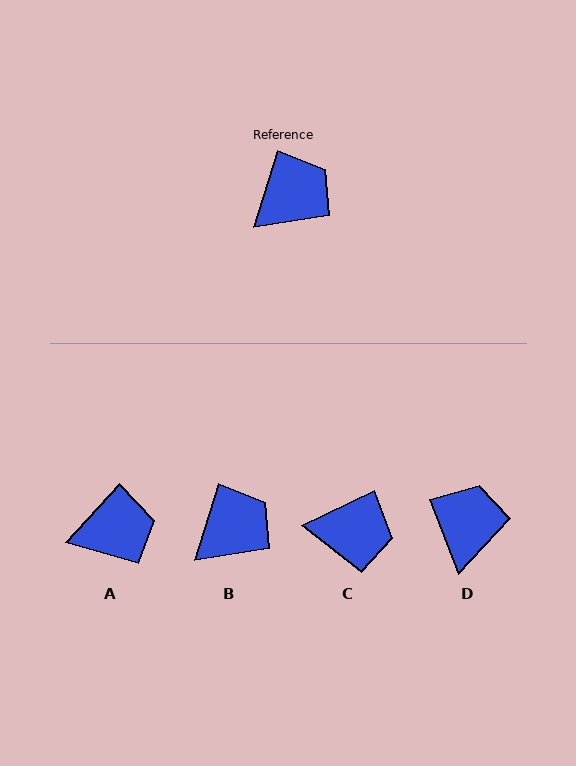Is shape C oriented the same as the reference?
No, it is off by about 48 degrees.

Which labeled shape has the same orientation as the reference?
B.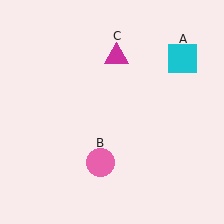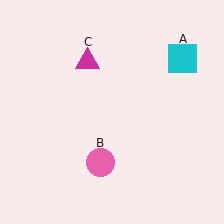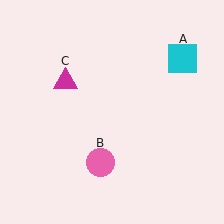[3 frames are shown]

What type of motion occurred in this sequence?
The magenta triangle (object C) rotated counterclockwise around the center of the scene.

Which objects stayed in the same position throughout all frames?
Cyan square (object A) and pink circle (object B) remained stationary.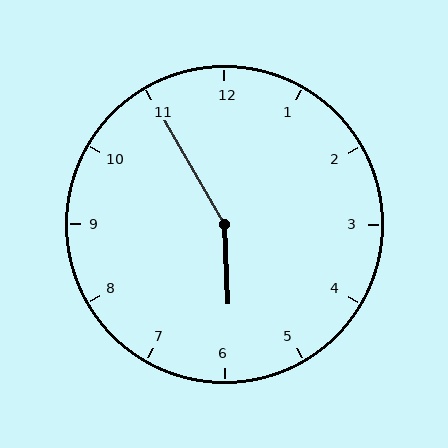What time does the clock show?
5:55.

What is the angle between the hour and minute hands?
Approximately 152 degrees.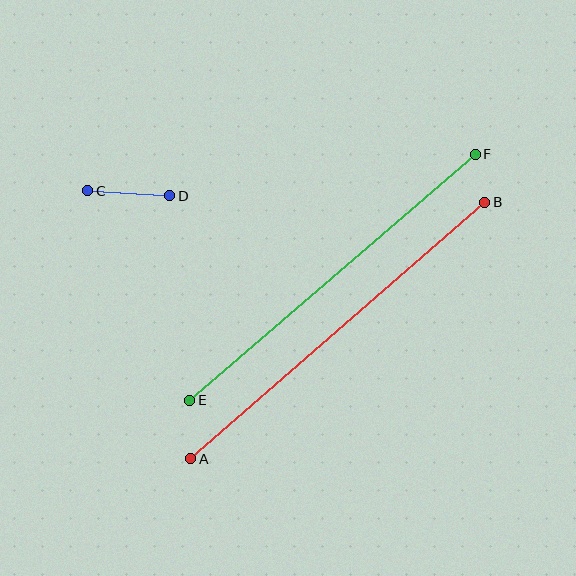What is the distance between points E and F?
The distance is approximately 377 pixels.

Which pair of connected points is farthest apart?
Points A and B are farthest apart.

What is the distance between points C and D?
The distance is approximately 82 pixels.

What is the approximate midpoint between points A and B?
The midpoint is at approximately (338, 331) pixels.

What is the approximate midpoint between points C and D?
The midpoint is at approximately (129, 193) pixels.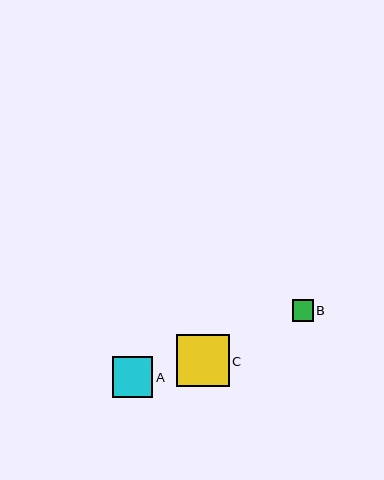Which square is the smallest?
Square B is the smallest with a size of approximately 21 pixels.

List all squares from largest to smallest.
From largest to smallest: C, A, B.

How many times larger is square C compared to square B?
Square C is approximately 2.5 times the size of square B.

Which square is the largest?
Square C is the largest with a size of approximately 52 pixels.